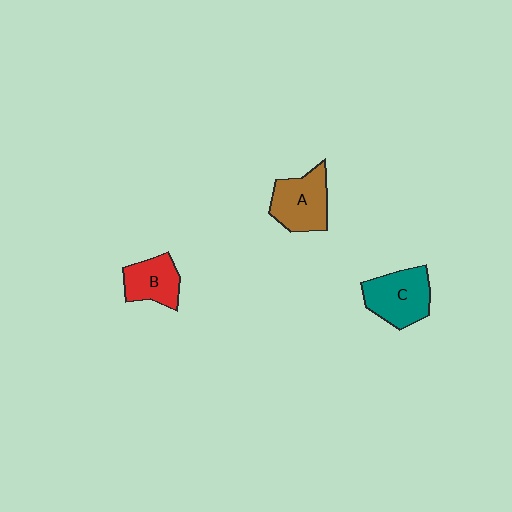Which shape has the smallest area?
Shape B (red).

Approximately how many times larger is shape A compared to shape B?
Approximately 1.3 times.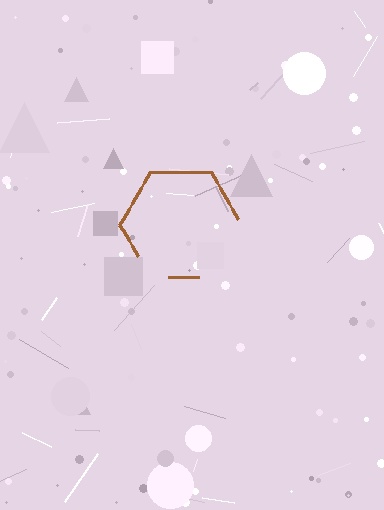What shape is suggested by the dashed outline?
The dashed outline suggests a hexagon.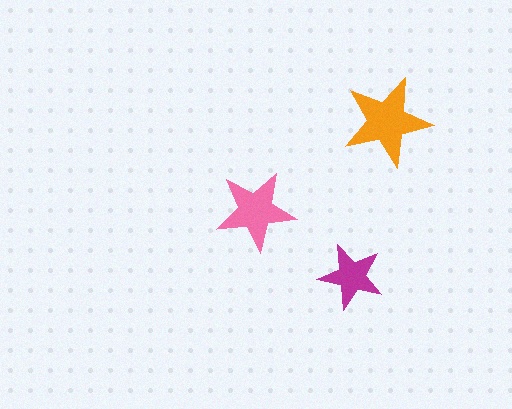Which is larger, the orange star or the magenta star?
The orange one.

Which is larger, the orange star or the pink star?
The orange one.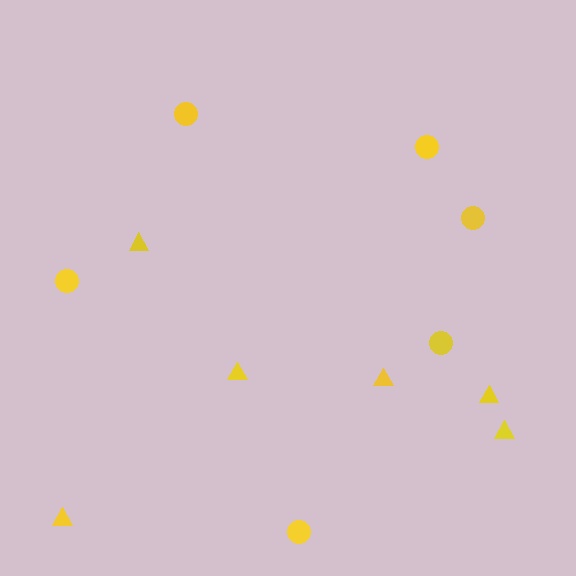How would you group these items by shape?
There are 2 groups: one group of circles (6) and one group of triangles (6).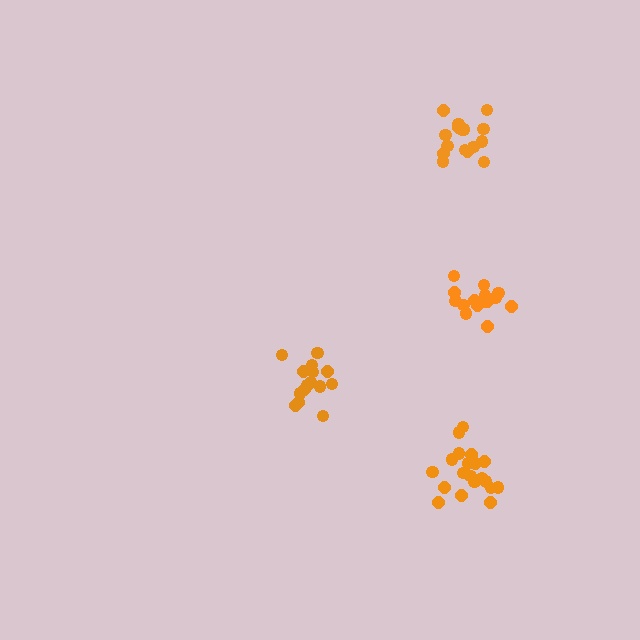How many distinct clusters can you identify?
There are 4 distinct clusters.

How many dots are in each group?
Group 1: 15 dots, Group 2: 17 dots, Group 3: 20 dots, Group 4: 16 dots (68 total).